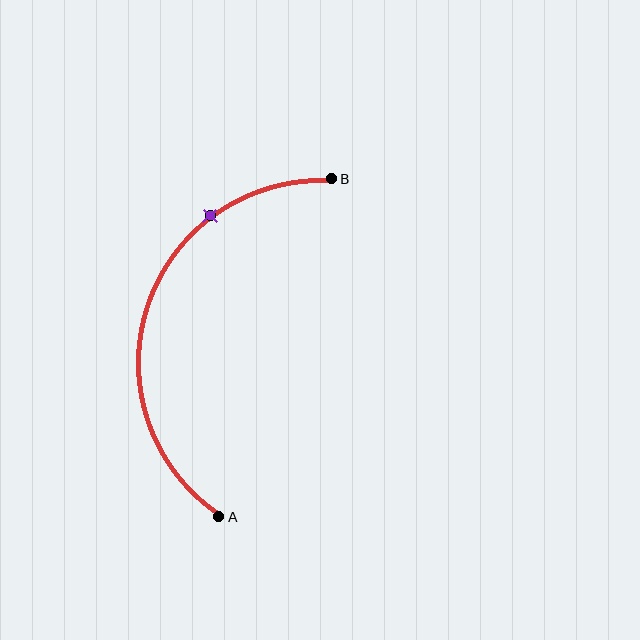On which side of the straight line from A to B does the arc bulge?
The arc bulges to the left of the straight line connecting A and B.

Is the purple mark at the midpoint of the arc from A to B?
No. The purple mark lies on the arc but is closer to endpoint B. The arc midpoint would be at the point on the curve equidistant along the arc from both A and B.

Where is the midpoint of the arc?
The arc midpoint is the point on the curve farthest from the straight line joining A and B. It sits to the left of that line.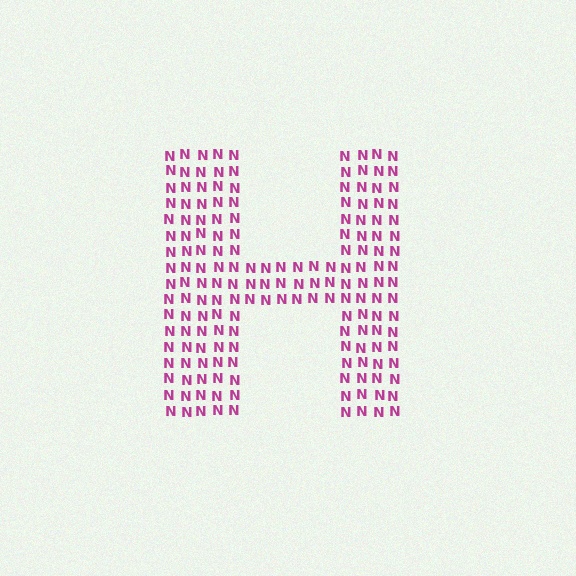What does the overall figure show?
The overall figure shows the letter H.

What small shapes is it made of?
It is made of small letter N's.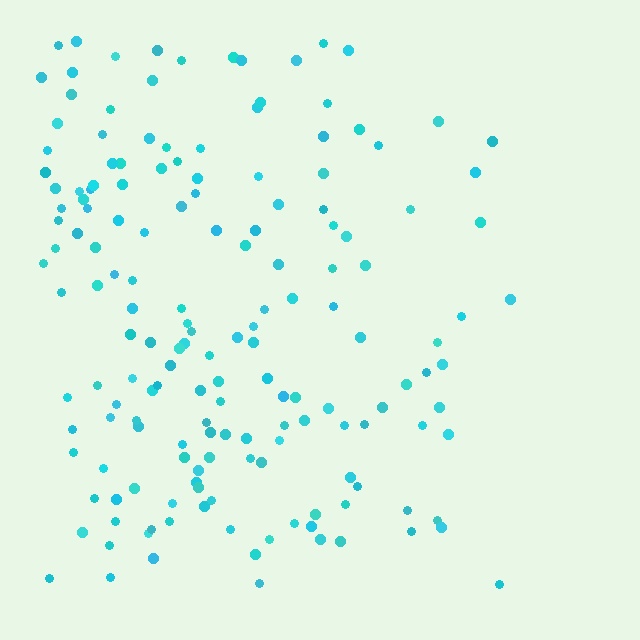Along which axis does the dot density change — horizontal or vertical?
Horizontal.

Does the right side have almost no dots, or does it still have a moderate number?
Still a moderate number, just noticeably fewer than the left.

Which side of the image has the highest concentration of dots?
The left.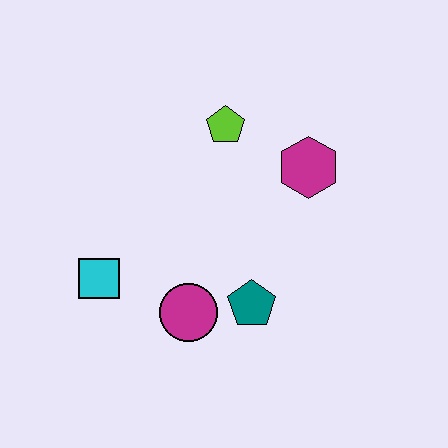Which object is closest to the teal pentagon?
The magenta circle is closest to the teal pentagon.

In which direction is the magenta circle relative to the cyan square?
The magenta circle is to the right of the cyan square.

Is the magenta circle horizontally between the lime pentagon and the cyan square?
Yes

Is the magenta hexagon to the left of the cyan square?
No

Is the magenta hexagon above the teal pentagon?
Yes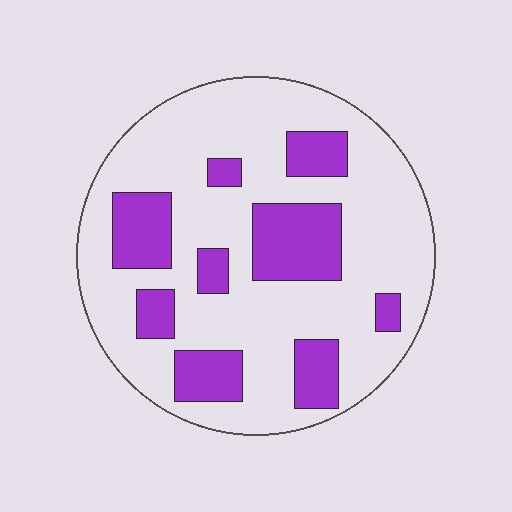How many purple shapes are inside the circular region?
9.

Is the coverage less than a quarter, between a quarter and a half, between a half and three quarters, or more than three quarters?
Between a quarter and a half.